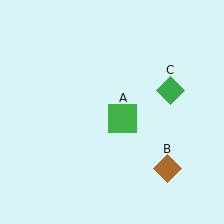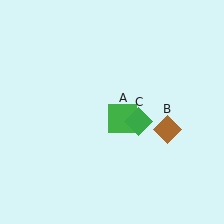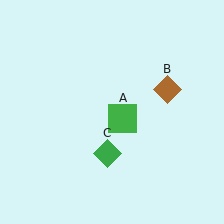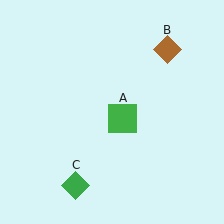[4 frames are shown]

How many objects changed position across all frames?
2 objects changed position: brown diamond (object B), green diamond (object C).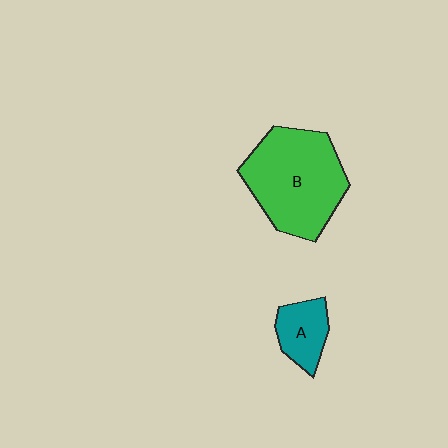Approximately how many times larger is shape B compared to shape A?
Approximately 2.8 times.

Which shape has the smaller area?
Shape A (teal).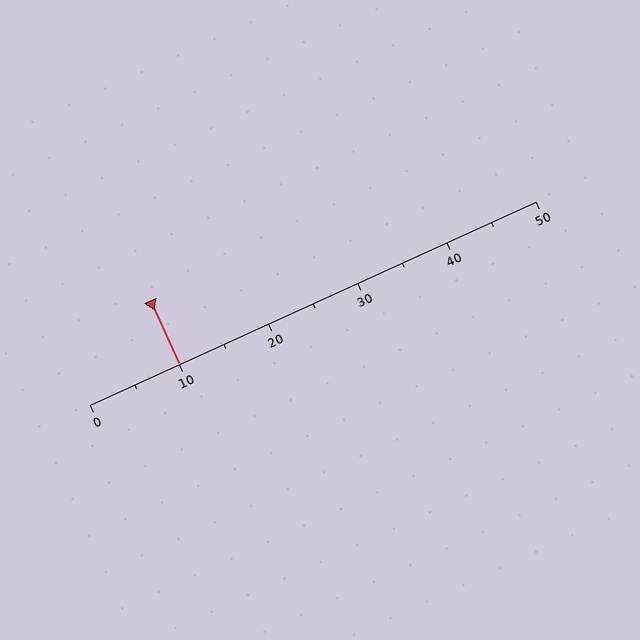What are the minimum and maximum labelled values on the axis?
The axis runs from 0 to 50.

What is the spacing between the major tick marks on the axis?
The major ticks are spaced 10 apart.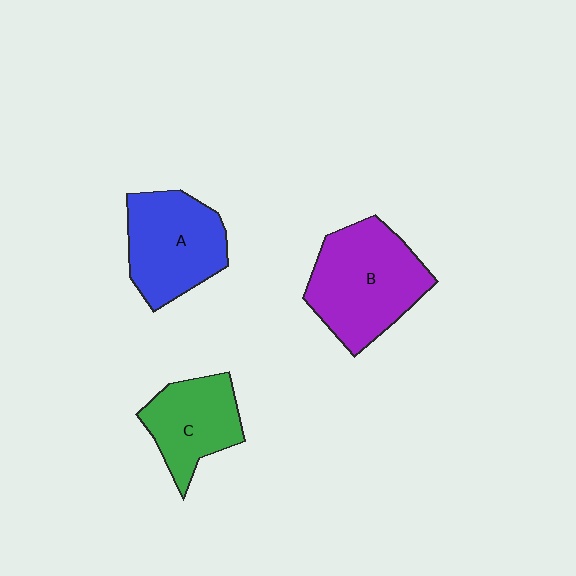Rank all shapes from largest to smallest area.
From largest to smallest: B (purple), A (blue), C (green).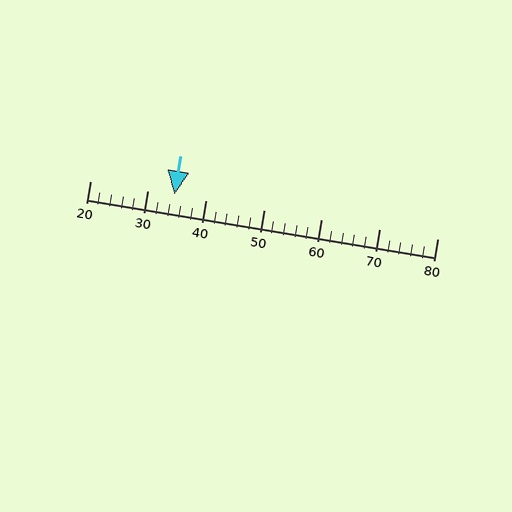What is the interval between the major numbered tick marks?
The major tick marks are spaced 10 units apart.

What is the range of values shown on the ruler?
The ruler shows values from 20 to 80.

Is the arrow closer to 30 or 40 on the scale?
The arrow is closer to 30.